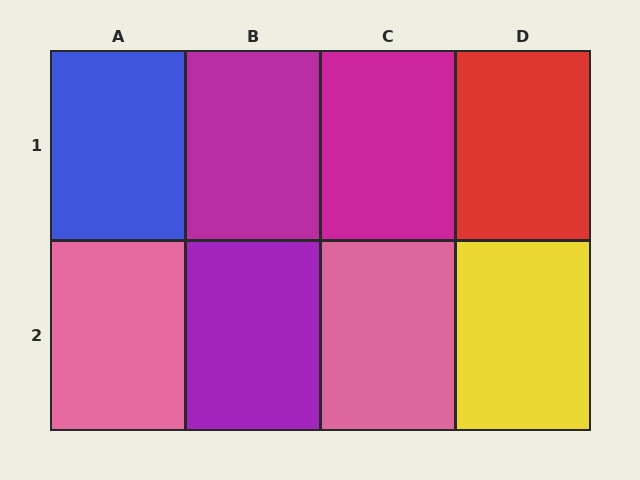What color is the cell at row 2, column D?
Yellow.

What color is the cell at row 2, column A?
Pink.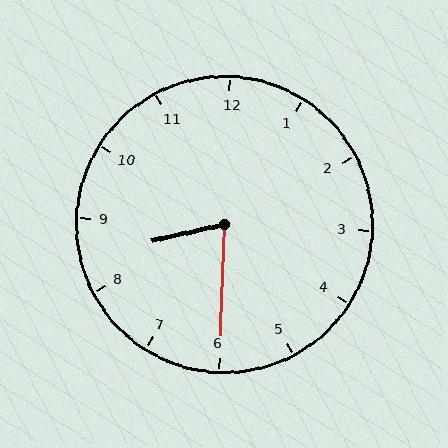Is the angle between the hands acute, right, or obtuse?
It is acute.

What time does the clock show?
8:30.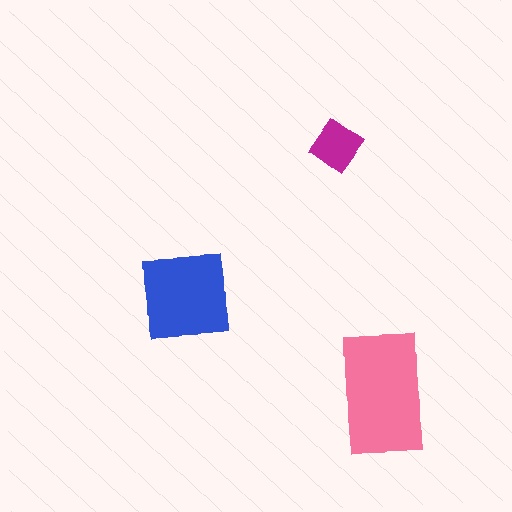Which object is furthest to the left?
The blue square is leftmost.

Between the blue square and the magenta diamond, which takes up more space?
The blue square.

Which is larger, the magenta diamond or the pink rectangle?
The pink rectangle.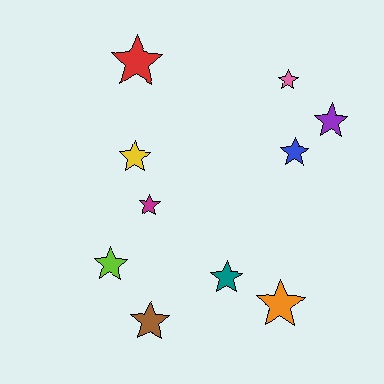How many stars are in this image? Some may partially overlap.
There are 10 stars.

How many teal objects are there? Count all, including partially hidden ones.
There is 1 teal object.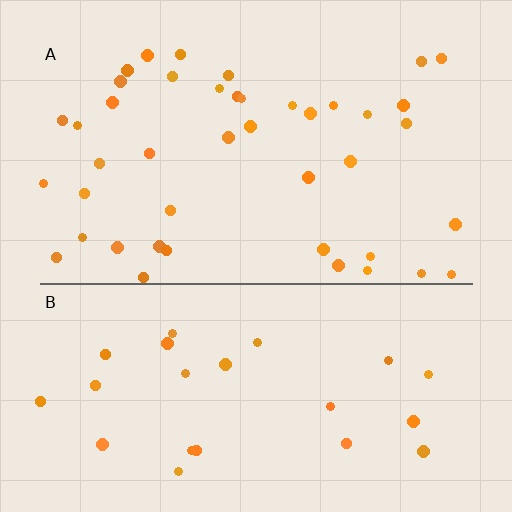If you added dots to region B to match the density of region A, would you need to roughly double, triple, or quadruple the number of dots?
Approximately double.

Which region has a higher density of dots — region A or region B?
A (the top).